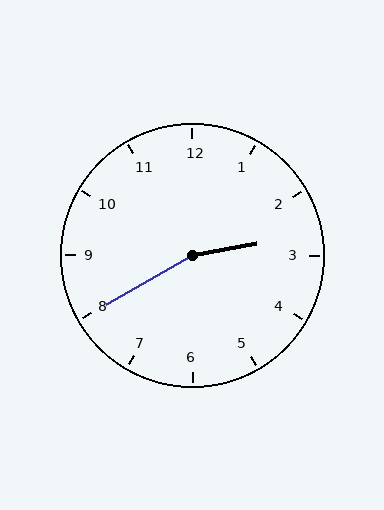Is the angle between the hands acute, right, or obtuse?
It is obtuse.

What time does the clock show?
2:40.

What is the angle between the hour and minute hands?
Approximately 160 degrees.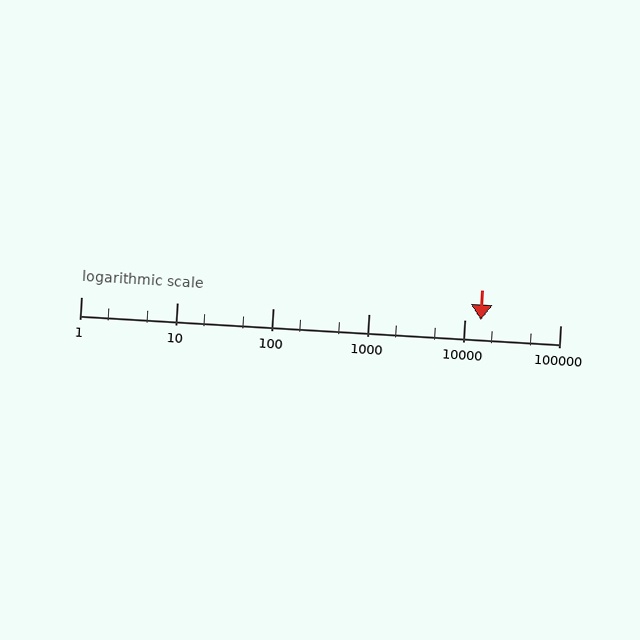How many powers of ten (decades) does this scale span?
The scale spans 5 decades, from 1 to 100000.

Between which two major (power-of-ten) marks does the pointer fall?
The pointer is between 10000 and 100000.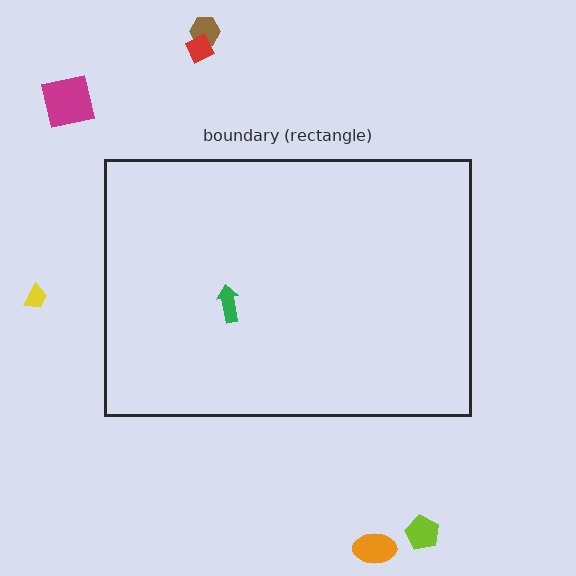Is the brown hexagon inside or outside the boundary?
Outside.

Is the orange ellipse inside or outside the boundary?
Outside.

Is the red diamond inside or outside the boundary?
Outside.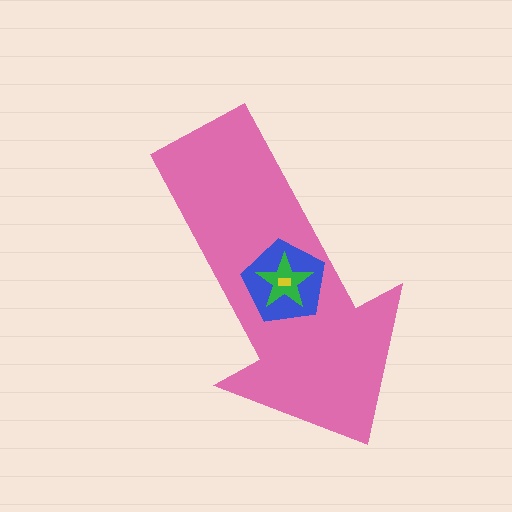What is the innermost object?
The yellow rectangle.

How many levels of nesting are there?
4.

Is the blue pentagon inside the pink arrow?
Yes.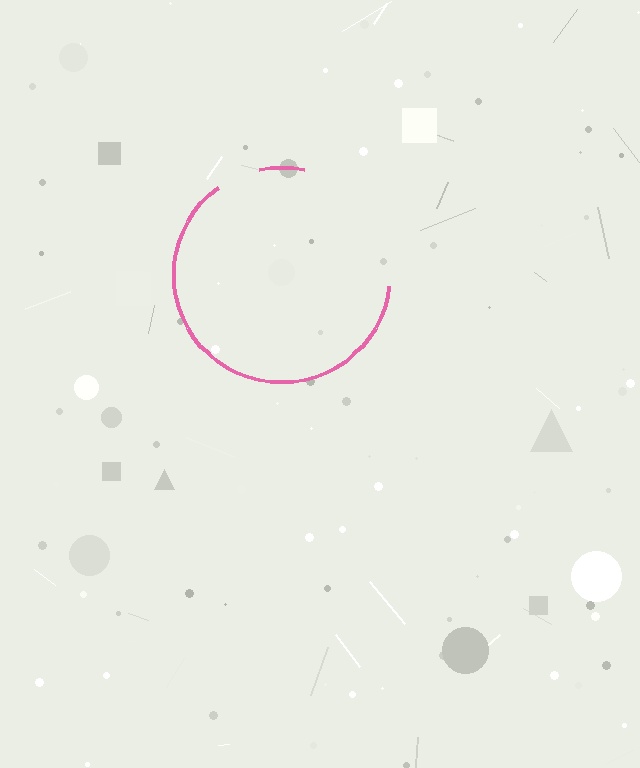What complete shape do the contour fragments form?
The contour fragments form a circle.